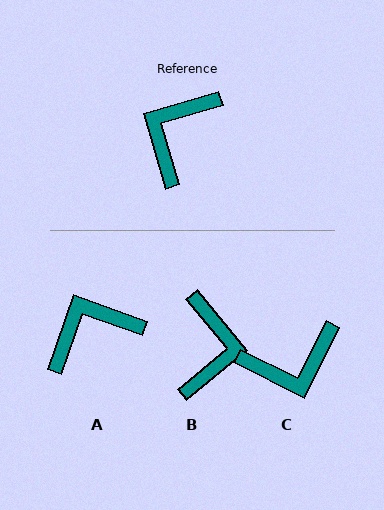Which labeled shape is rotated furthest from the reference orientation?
B, about 156 degrees away.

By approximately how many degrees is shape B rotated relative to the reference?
Approximately 156 degrees clockwise.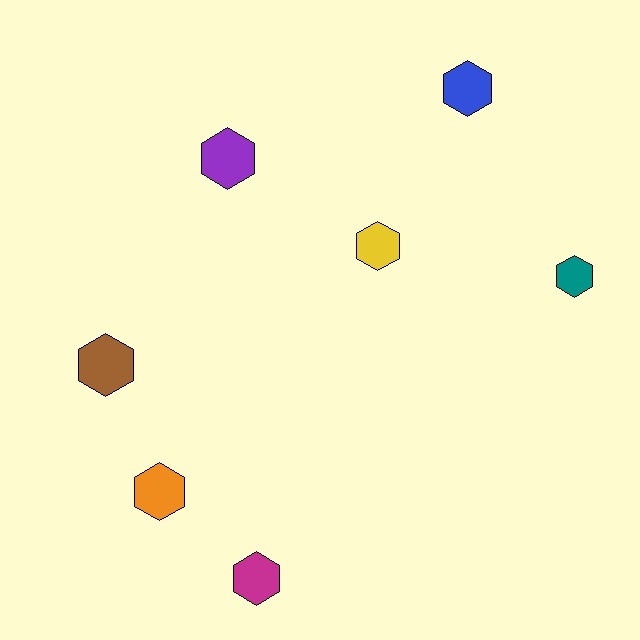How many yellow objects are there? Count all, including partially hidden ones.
There is 1 yellow object.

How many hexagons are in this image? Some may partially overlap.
There are 7 hexagons.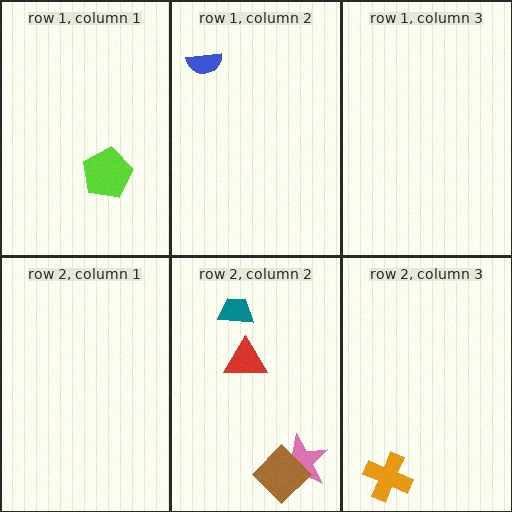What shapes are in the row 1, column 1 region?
The lime pentagon.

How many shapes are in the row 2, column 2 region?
4.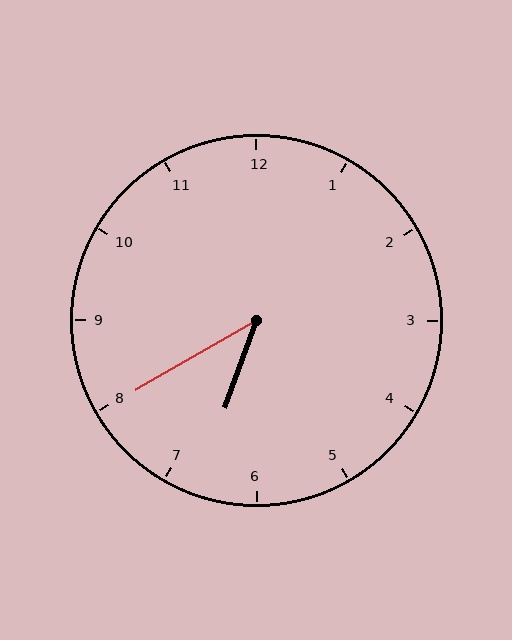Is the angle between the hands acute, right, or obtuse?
It is acute.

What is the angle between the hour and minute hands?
Approximately 40 degrees.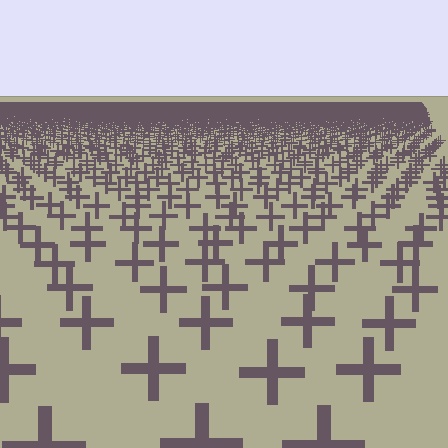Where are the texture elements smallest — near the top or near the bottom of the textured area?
Near the top.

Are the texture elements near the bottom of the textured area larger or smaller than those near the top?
Larger. Near the bottom, elements are closer to the viewer and appear at a bigger on-screen size.